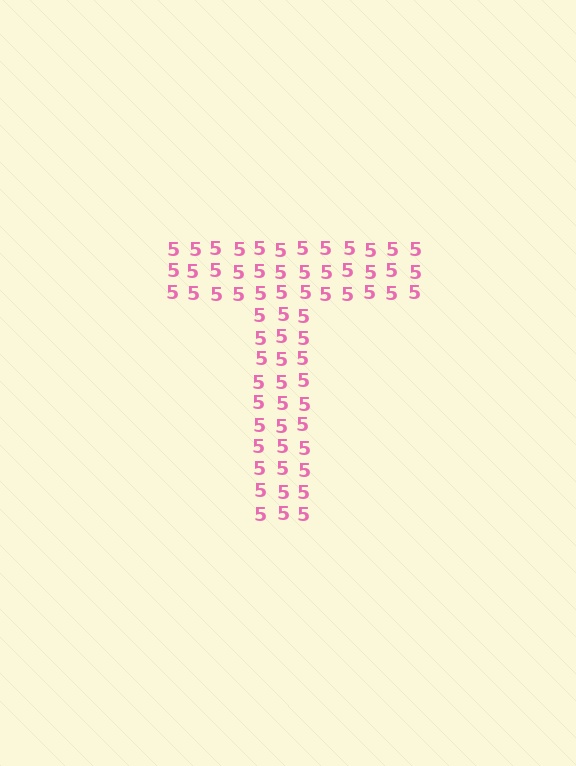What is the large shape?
The large shape is the letter T.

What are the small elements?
The small elements are digit 5's.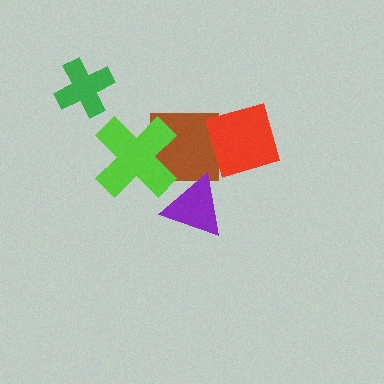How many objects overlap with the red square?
0 objects overlap with the red square.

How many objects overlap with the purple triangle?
1 object overlaps with the purple triangle.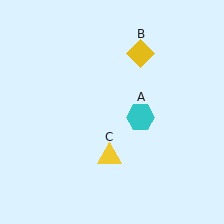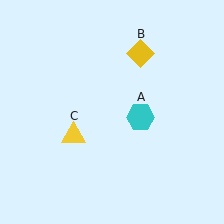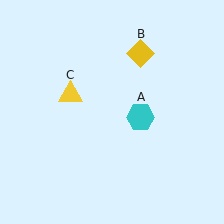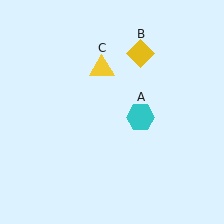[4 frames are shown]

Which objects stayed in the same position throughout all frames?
Cyan hexagon (object A) and yellow diamond (object B) remained stationary.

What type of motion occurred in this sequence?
The yellow triangle (object C) rotated clockwise around the center of the scene.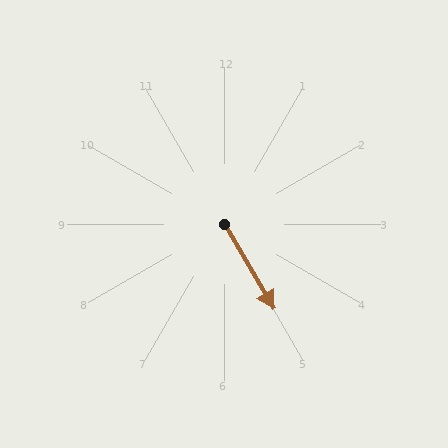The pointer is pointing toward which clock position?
Roughly 5 o'clock.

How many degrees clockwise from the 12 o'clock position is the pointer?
Approximately 150 degrees.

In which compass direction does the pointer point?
Southeast.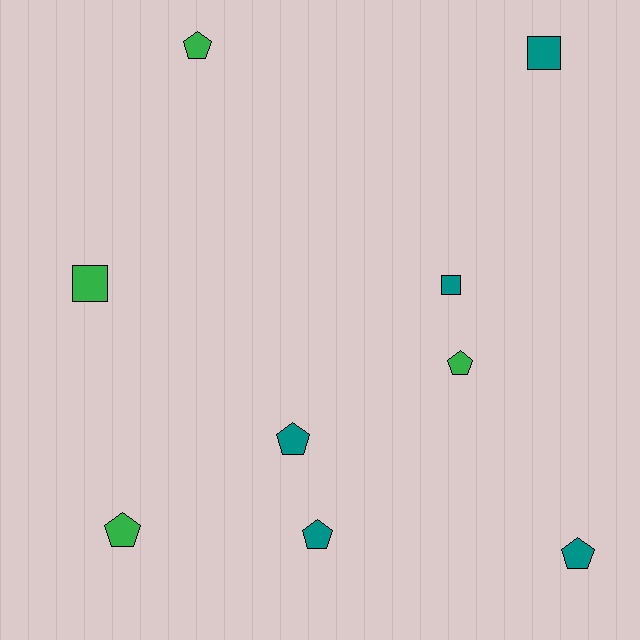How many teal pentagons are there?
There are 3 teal pentagons.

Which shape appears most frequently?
Pentagon, with 6 objects.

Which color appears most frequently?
Teal, with 5 objects.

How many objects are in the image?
There are 9 objects.